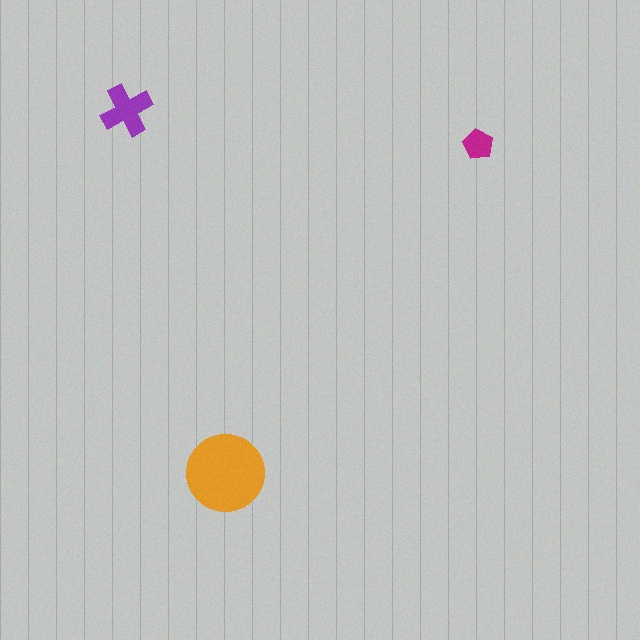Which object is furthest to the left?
The purple cross is leftmost.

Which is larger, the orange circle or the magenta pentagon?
The orange circle.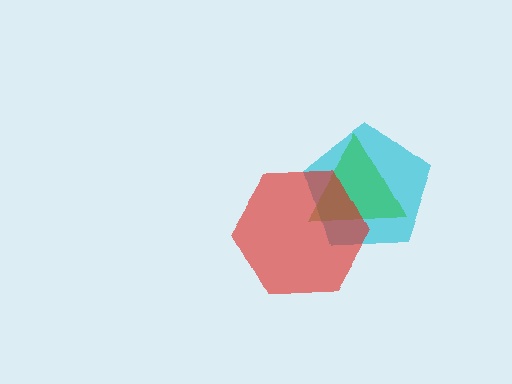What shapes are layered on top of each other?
The layered shapes are: a cyan pentagon, a green triangle, a red hexagon.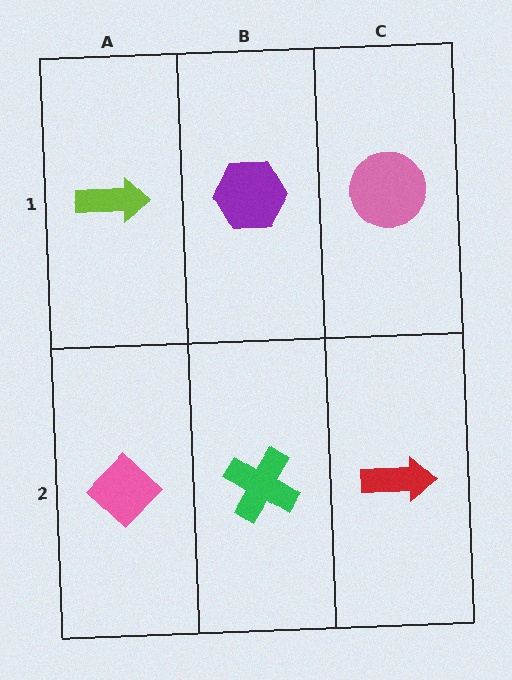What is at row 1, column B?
A purple hexagon.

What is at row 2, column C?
A red arrow.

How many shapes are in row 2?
3 shapes.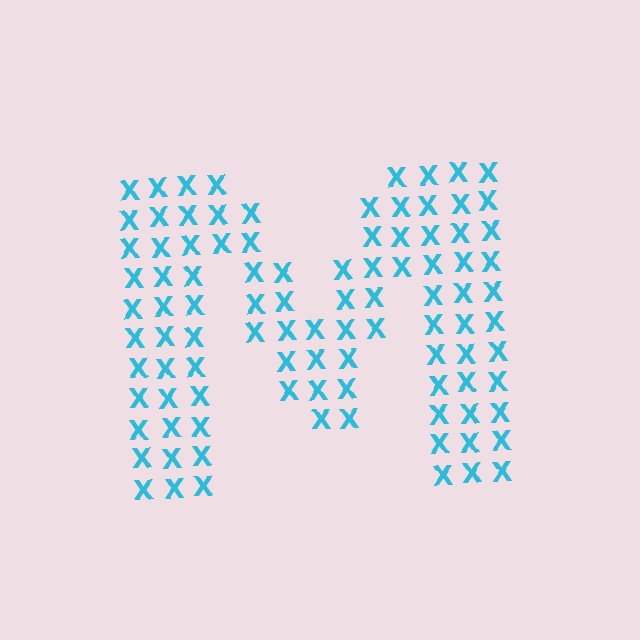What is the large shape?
The large shape is the letter M.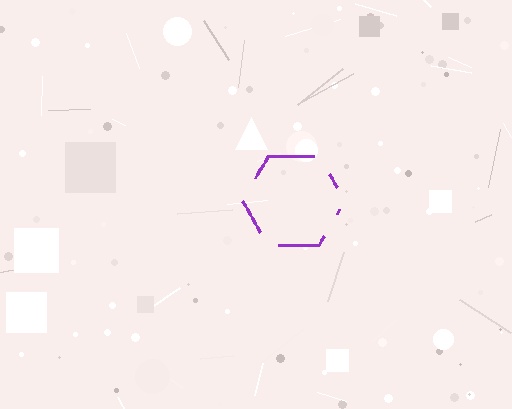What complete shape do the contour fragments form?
The contour fragments form a hexagon.